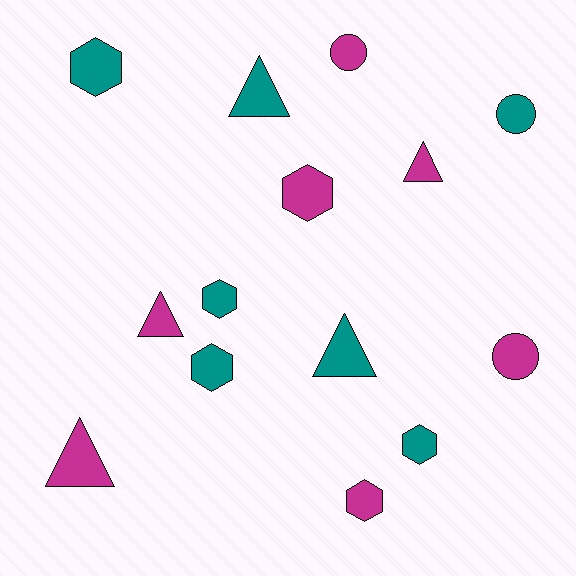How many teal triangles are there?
There are 2 teal triangles.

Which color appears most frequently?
Magenta, with 7 objects.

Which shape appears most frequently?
Hexagon, with 6 objects.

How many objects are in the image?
There are 14 objects.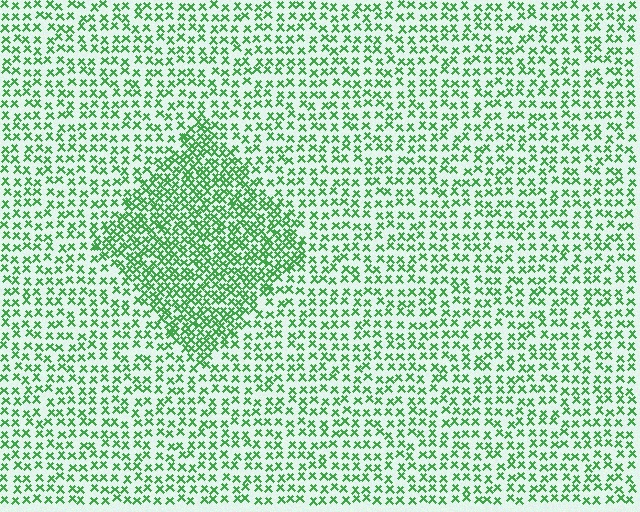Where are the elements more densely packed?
The elements are more densely packed inside the diamond boundary.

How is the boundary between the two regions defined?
The boundary is defined by a change in element density (approximately 2.0x ratio). All elements are the same color, size, and shape.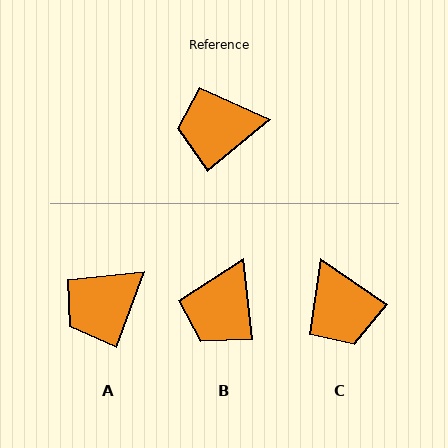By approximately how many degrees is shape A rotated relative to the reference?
Approximately 31 degrees counter-clockwise.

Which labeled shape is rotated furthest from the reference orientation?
C, about 106 degrees away.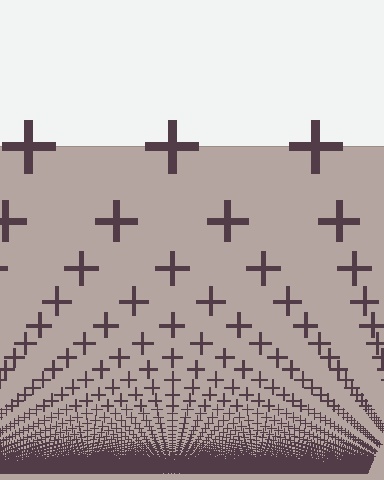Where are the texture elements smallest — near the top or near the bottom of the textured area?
Near the bottom.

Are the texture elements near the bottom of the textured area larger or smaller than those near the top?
Smaller. The gradient is inverted — elements near the bottom are smaller and denser.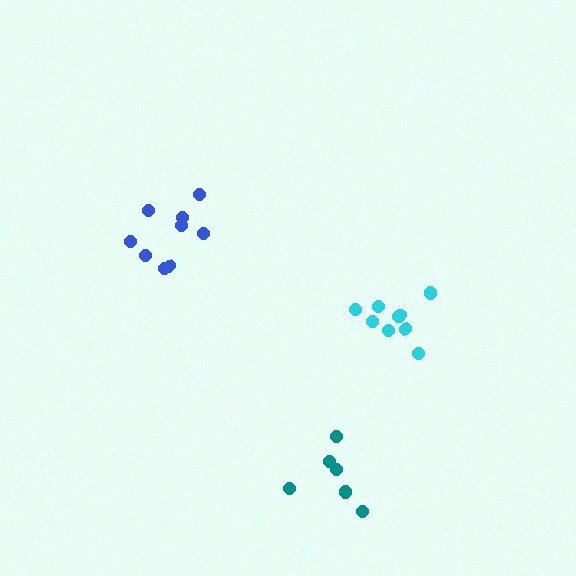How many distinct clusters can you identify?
There are 3 distinct clusters.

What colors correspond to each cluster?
The clusters are colored: cyan, blue, teal.